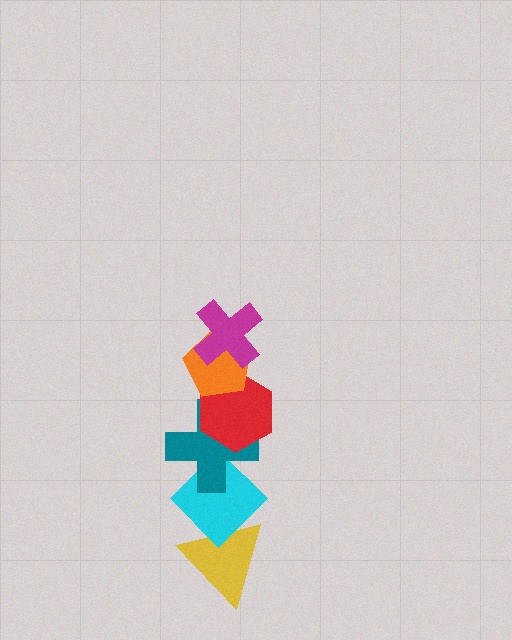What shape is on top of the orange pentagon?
The magenta cross is on top of the orange pentagon.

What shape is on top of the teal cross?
The red hexagon is on top of the teal cross.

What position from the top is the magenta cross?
The magenta cross is 1st from the top.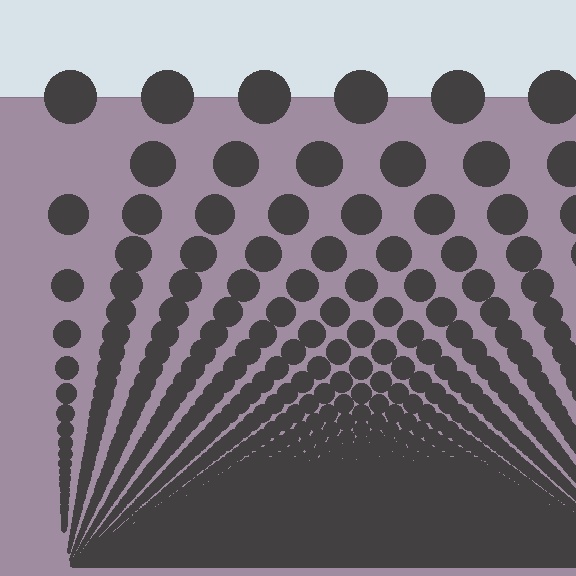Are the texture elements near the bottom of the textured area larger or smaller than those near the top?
Smaller. The gradient is inverted — elements near the bottom are smaller and denser.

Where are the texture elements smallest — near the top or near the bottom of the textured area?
Near the bottom.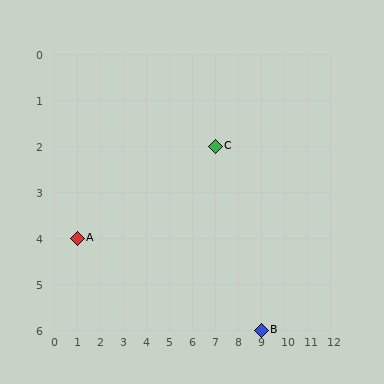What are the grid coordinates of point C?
Point C is at grid coordinates (7, 2).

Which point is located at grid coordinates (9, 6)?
Point B is at (9, 6).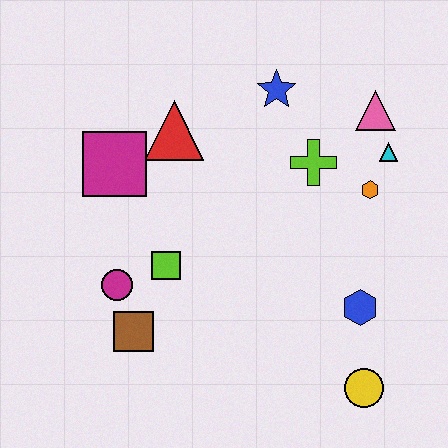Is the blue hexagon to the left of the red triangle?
No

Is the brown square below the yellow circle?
No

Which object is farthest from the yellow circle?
The magenta square is farthest from the yellow circle.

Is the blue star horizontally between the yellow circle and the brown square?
Yes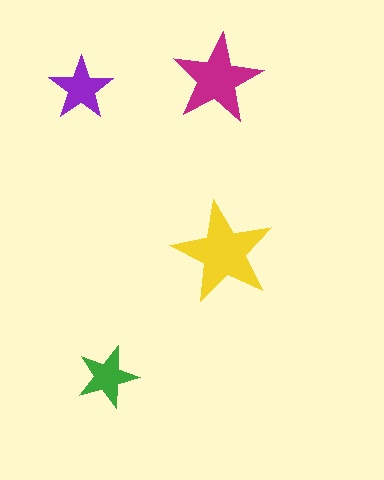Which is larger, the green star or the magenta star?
The magenta one.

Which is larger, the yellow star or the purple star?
The yellow one.